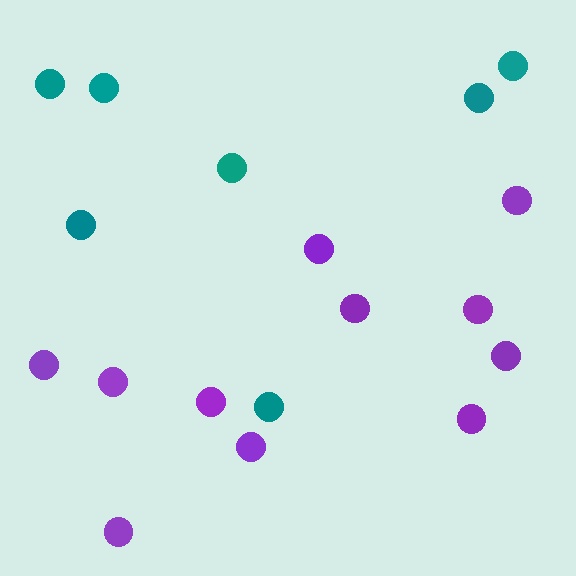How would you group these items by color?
There are 2 groups: one group of teal circles (7) and one group of purple circles (11).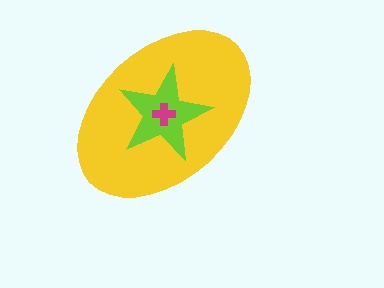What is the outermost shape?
The yellow ellipse.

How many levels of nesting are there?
3.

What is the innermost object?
The magenta cross.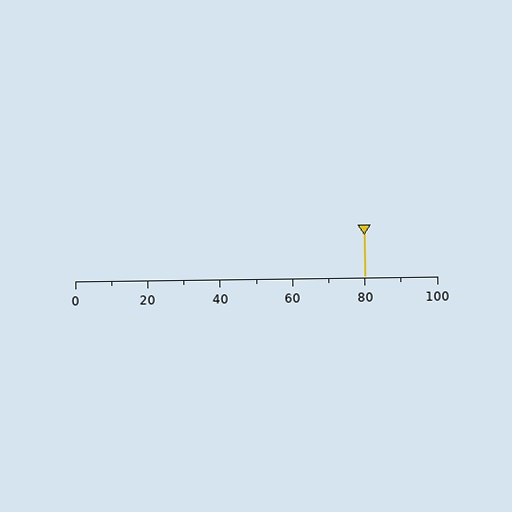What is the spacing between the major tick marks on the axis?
The major ticks are spaced 20 apart.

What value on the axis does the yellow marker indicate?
The marker indicates approximately 80.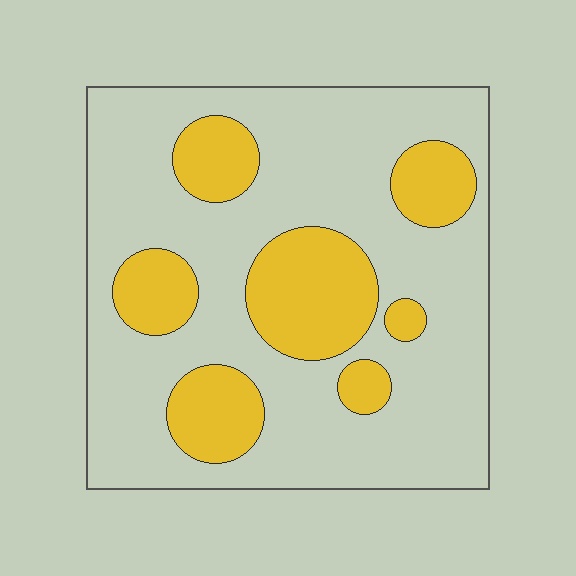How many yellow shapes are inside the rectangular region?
7.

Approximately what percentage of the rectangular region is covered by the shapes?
Approximately 25%.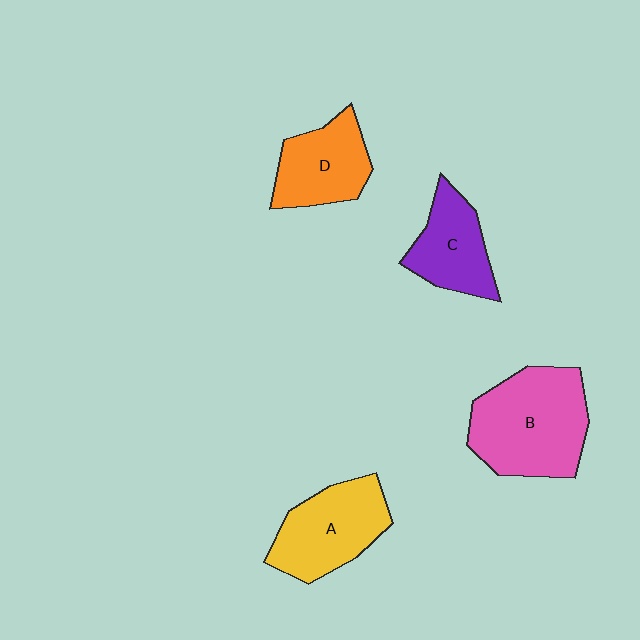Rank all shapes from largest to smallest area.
From largest to smallest: B (pink), A (yellow), D (orange), C (purple).